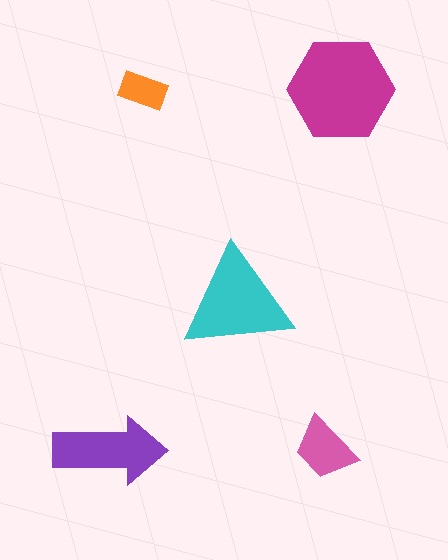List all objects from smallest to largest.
The orange rectangle, the pink trapezoid, the purple arrow, the cyan triangle, the magenta hexagon.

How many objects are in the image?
There are 5 objects in the image.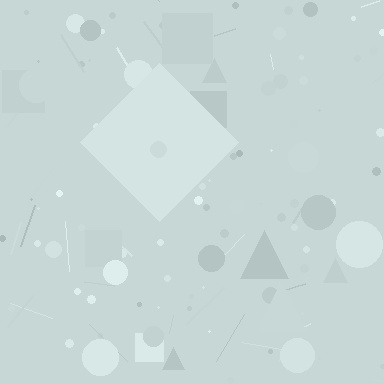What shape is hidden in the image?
A diamond is hidden in the image.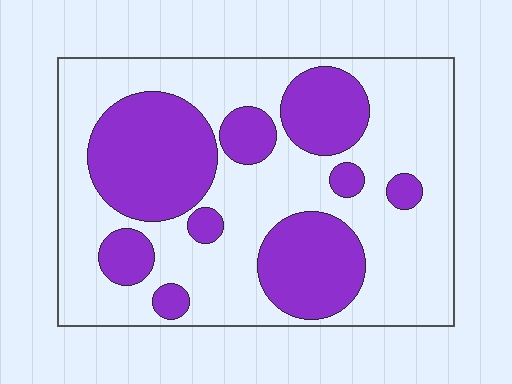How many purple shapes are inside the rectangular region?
9.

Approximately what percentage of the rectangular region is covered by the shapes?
Approximately 35%.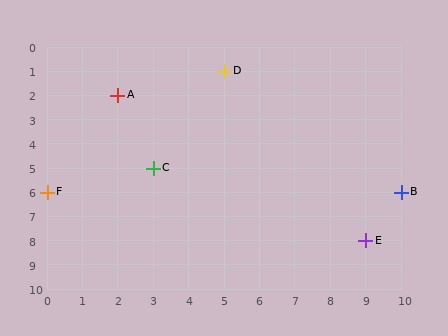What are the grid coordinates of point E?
Point E is at grid coordinates (9, 8).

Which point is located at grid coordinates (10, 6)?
Point B is at (10, 6).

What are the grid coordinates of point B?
Point B is at grid coordinates (10, 6).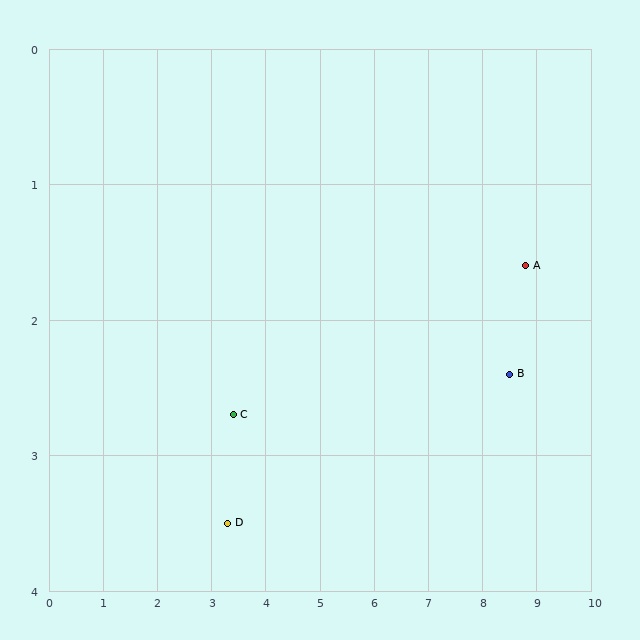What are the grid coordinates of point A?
Point A is at approximately (8.8, 1.6).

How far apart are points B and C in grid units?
Points B and C are about 5.1 grid units apart.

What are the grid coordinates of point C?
Point C is at approximately (3.4, 2.7).